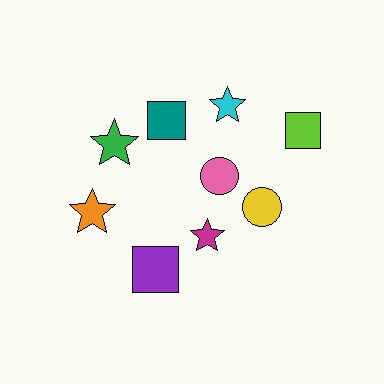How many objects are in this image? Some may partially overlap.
There are 9 objects.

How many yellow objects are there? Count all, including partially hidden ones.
There is 1 yellow object.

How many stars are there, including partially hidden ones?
There are 4 stars.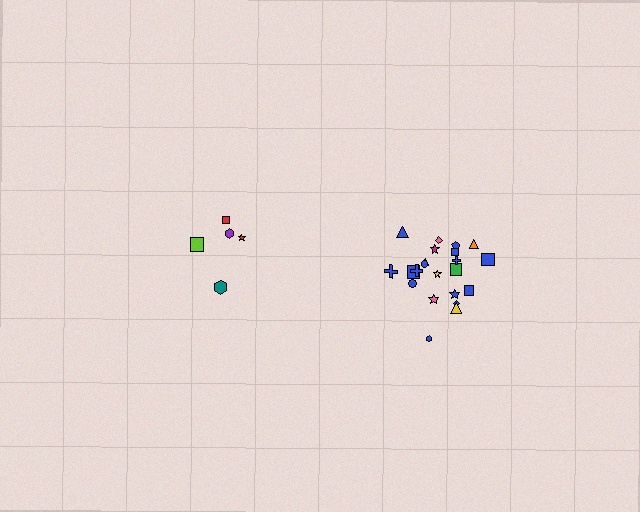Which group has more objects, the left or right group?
The right group.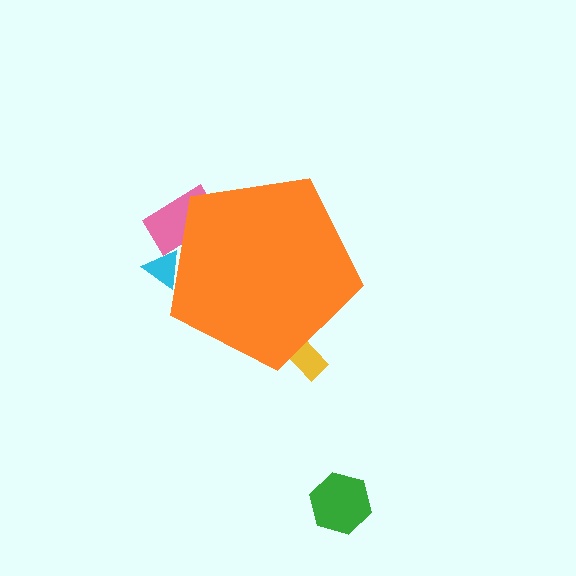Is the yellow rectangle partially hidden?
Yes, the yellow rectangle is partially hidden behind the orange pentagon.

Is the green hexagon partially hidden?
No, the green hexagon is fully visible.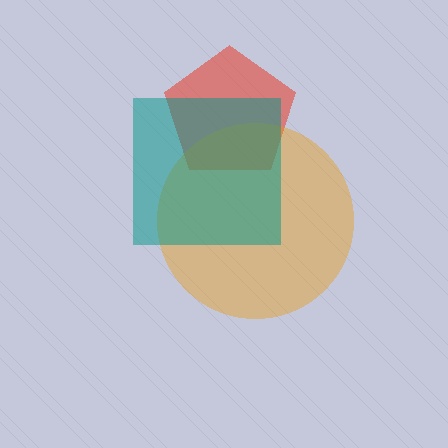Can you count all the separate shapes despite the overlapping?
Yes, there are 3 separate shapes.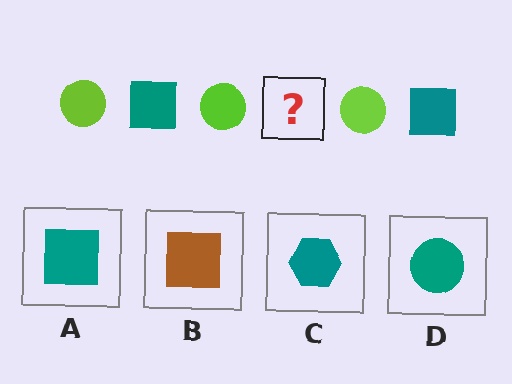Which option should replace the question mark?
Option A.